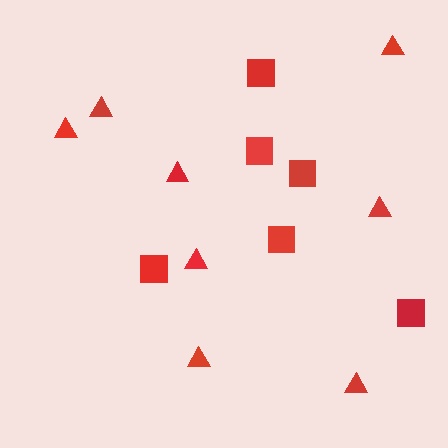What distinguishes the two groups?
There are 2 groups: one group of squares (6) and one group of triangles (8).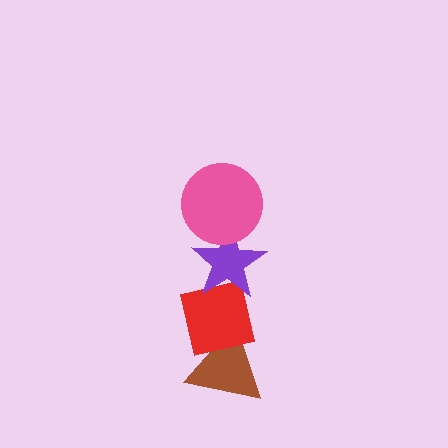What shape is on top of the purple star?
The pink circle is on top of the purple star.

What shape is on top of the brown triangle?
The red square is on top of the brown triangle.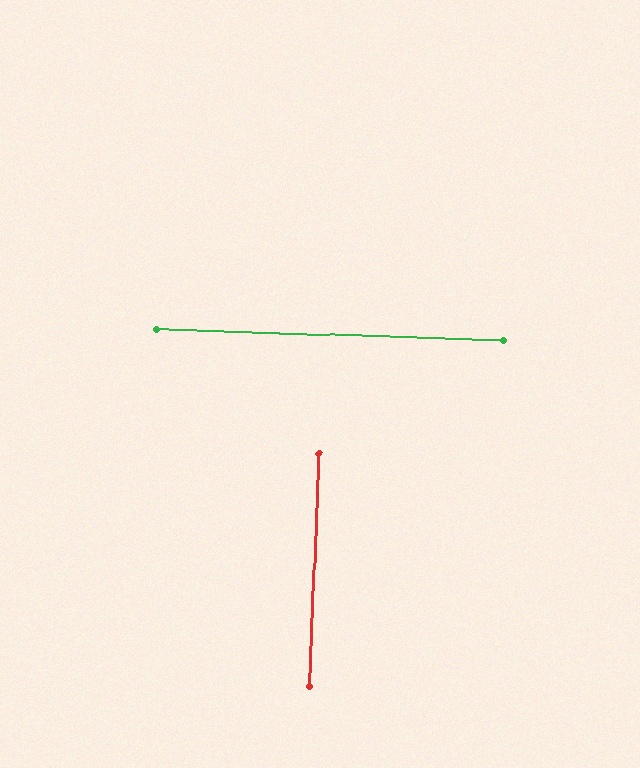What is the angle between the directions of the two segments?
Approximately 89 degrees.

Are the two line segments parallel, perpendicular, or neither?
Perpendicular — they meet at approximately 89°.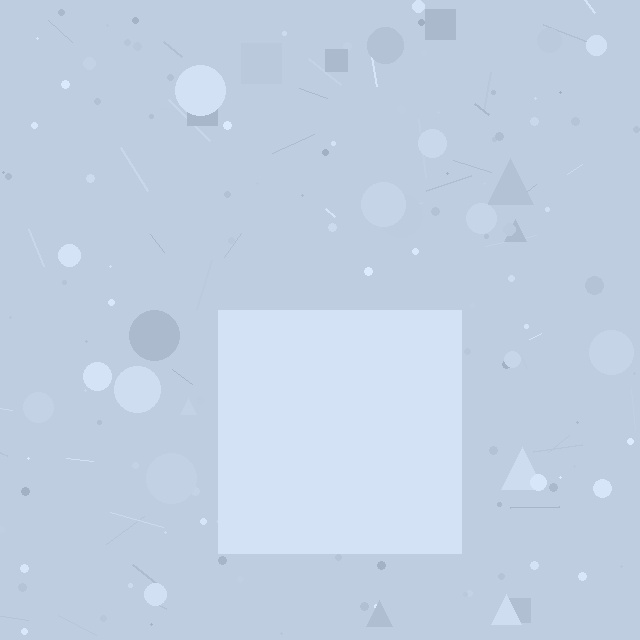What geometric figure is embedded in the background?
A square is embedded in the background.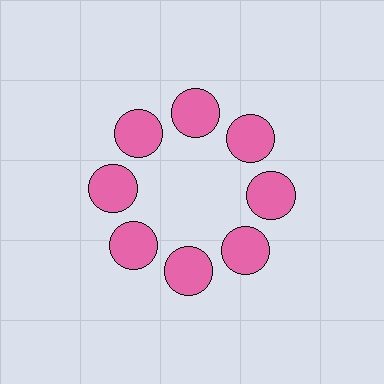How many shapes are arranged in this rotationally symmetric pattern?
There are 8 shapes, arranged in 8 groups of 1.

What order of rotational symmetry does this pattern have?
This pattern has 8-fold rotational symmetry.